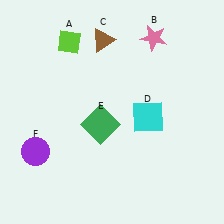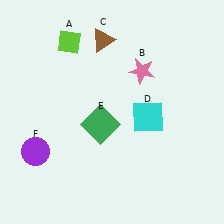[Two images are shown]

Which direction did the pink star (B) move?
The pink star (B) moved down.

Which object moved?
The pink star (B) moved down.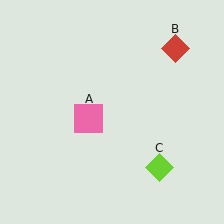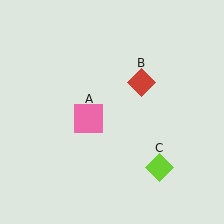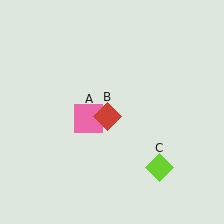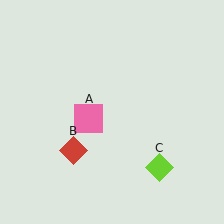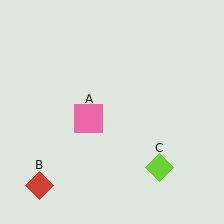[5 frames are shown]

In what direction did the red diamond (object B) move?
The red diamond (object B) moved down and to the left.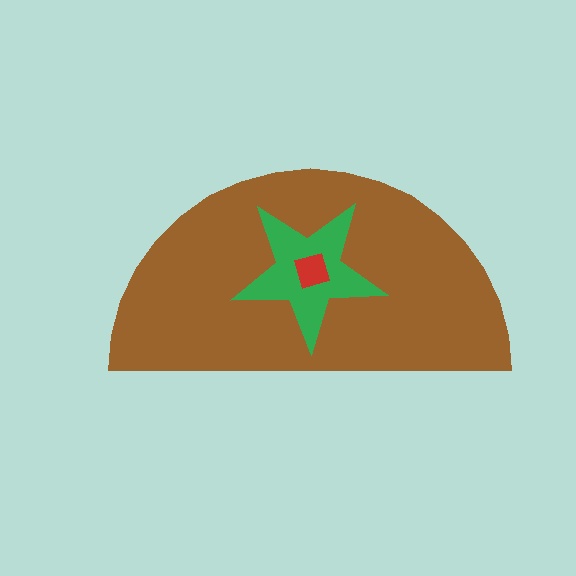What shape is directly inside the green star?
The red diamond.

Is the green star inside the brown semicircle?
Yes.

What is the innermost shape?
The red diamond.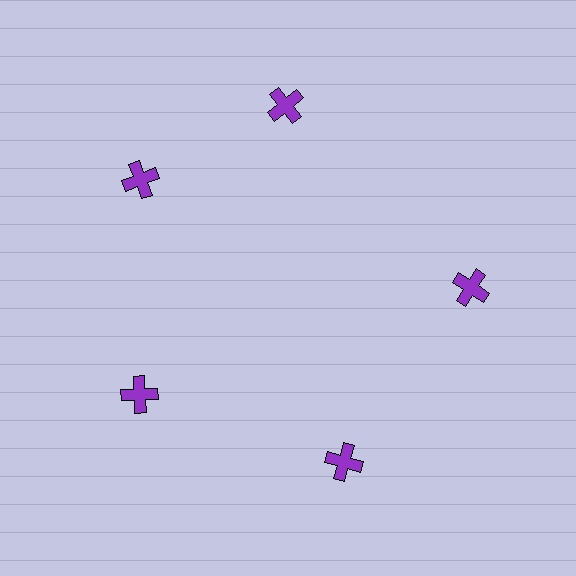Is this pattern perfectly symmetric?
No. The 5 purple crosses are arranged in a ring, but one element near the 1 o'clock position is rotated out of alignment along the ring, breaking the 5-fold rotational symmetry.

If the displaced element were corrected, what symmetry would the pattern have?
It would have 5-fold rotational symmetry — the pattern would map onto itself every 72 degrees.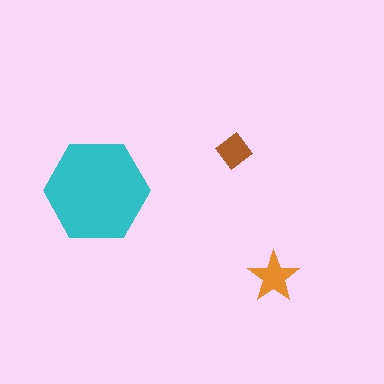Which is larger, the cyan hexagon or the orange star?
The cyan hexagon.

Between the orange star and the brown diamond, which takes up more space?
The orange star.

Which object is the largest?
The cyan hexagon.